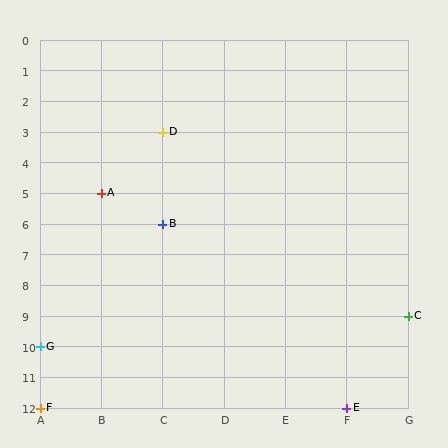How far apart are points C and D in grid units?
Points C and D are 4 columns and 6 rows apart (about 7.2 grid units diagonally).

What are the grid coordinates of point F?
Point F is at grid coordinates (A, 12).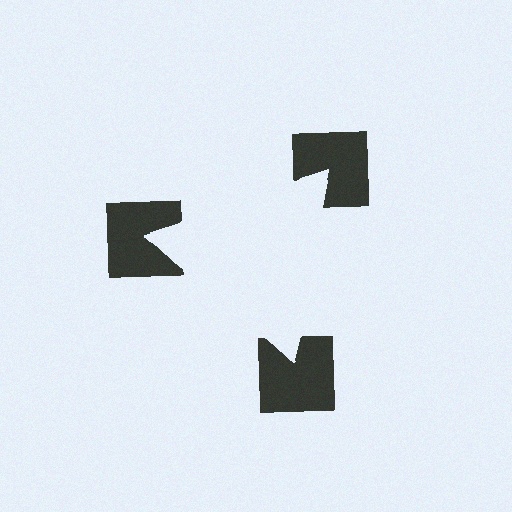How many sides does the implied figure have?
3 sides.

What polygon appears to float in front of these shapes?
An illusory triangle — its edges are inferred from the aligned wedge cuts in the notched squares, not physically drawn.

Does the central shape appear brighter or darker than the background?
It typically appears slightly brighter than the background, even though no actual brightness change is drawn.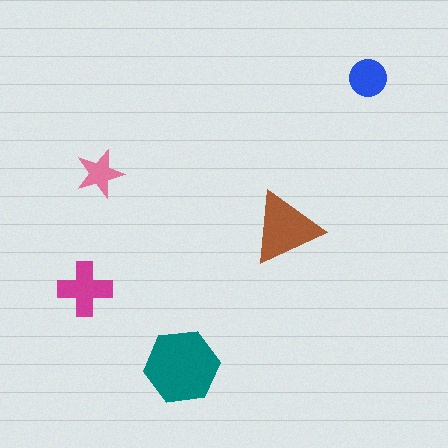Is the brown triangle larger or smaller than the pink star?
Larger.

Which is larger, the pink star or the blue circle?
The blue circle.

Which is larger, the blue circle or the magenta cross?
The magenta cross.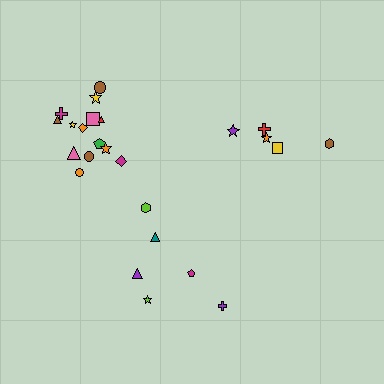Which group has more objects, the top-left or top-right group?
The top-left group.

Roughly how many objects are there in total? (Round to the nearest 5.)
Roughly 25 objects in total.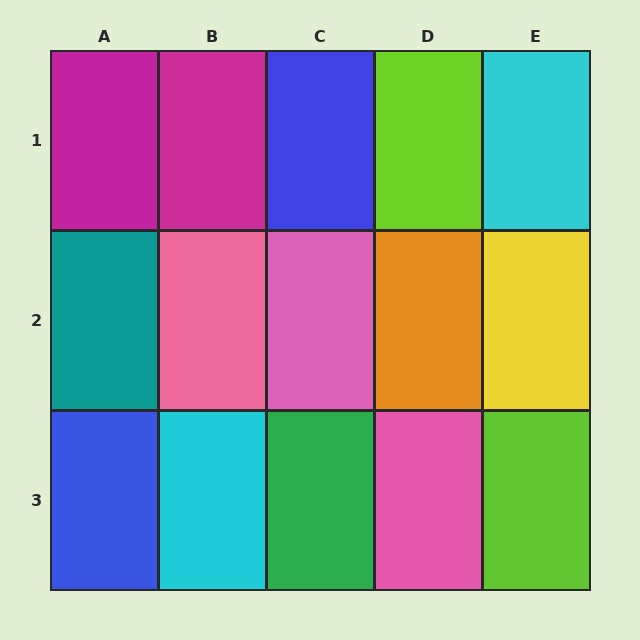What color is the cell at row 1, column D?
Lime.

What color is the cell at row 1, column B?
Magenta.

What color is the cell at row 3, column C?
Green.